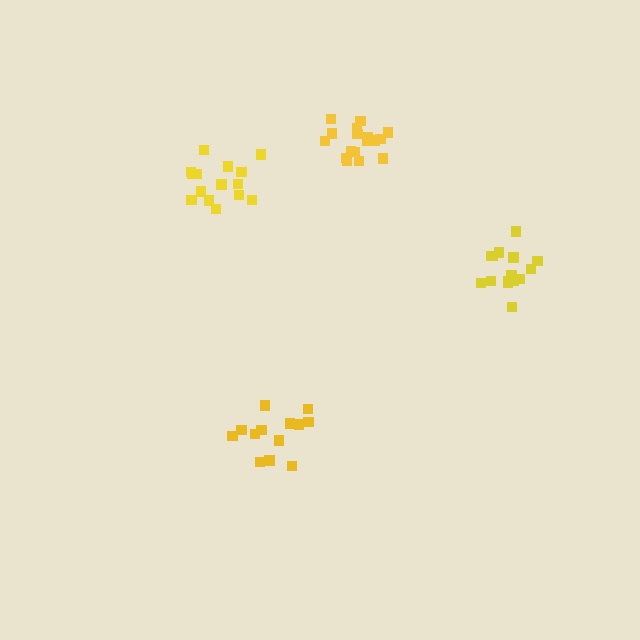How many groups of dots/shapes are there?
There are 4 groups.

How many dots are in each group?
Group 1: 17 dots, Group 2: 13 dots, Group 3: 15 dots, Group 4: 15 dots (60 total).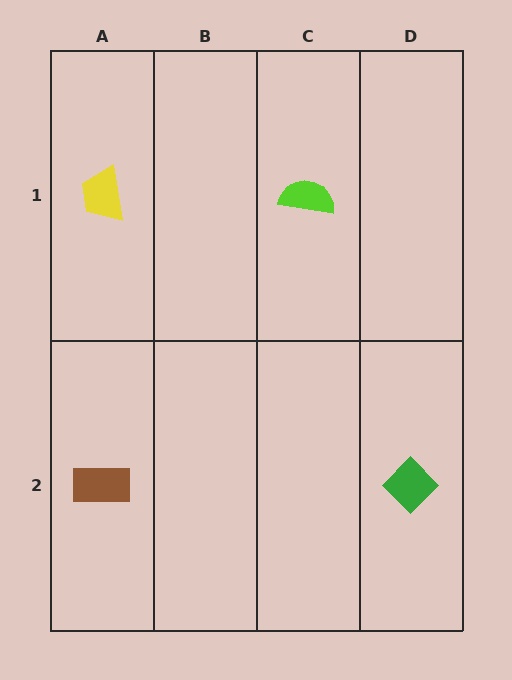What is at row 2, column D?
A green diamond.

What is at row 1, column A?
A yellow trapezoid.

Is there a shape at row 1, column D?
No, that cell is empty.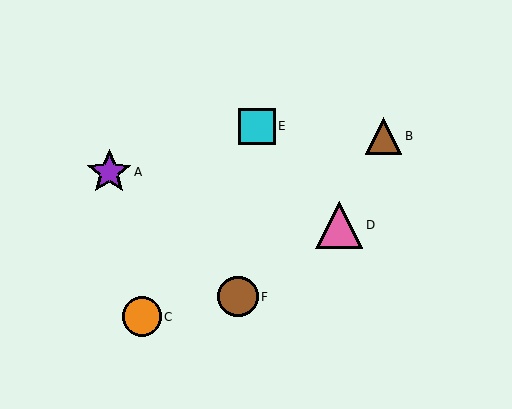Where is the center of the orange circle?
The center of the orange circle is at (142, 317).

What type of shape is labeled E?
Shape E is a cyan square.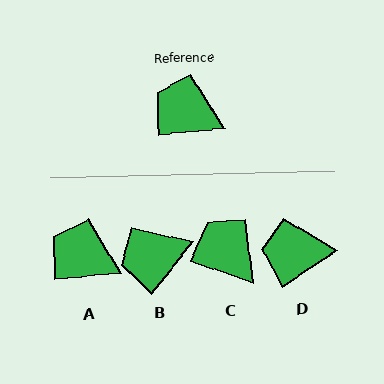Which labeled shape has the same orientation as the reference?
A.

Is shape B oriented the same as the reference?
No, it is off by about 46 degrees.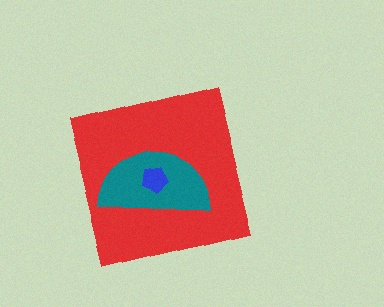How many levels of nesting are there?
3.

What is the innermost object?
The blue pentagon.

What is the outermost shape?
The red square.